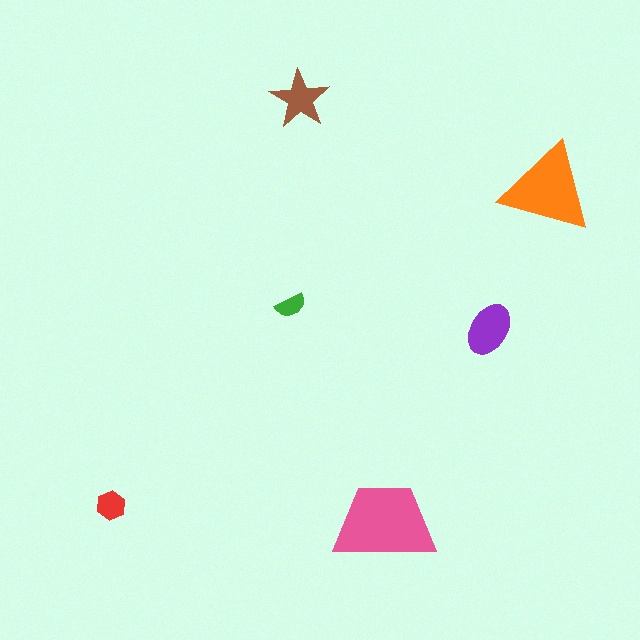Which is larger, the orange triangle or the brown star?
The orange triangle.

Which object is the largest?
The pink trapezoid.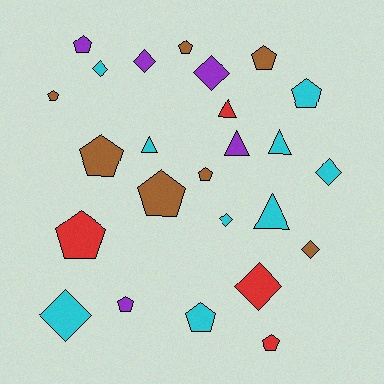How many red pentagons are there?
There are 2 red pentagons.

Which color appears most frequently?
Cyan, with 9 objects.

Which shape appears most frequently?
Pentagon, with 12 objects.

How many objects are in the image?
There are 25 objects.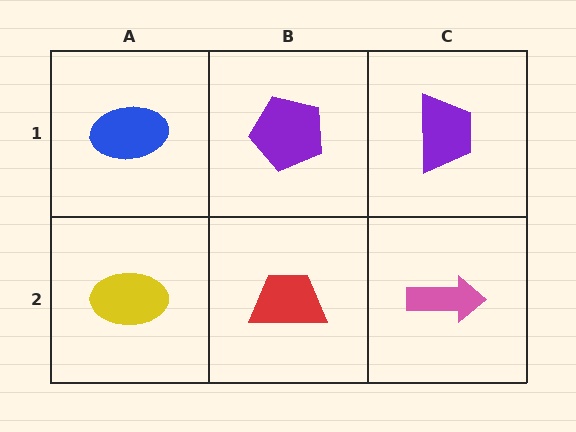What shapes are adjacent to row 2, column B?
A purple pentagon (row 1, column B), a yellow ellipse (row 2, column A), a pink arrow (row 2, column C).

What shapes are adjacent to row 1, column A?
A yellow ellipse (row 2, column A), a purple pentagon (row 1, column B).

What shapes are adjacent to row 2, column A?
A blue ellipse (row 1, column A), a red trapezoid (row 2, column B).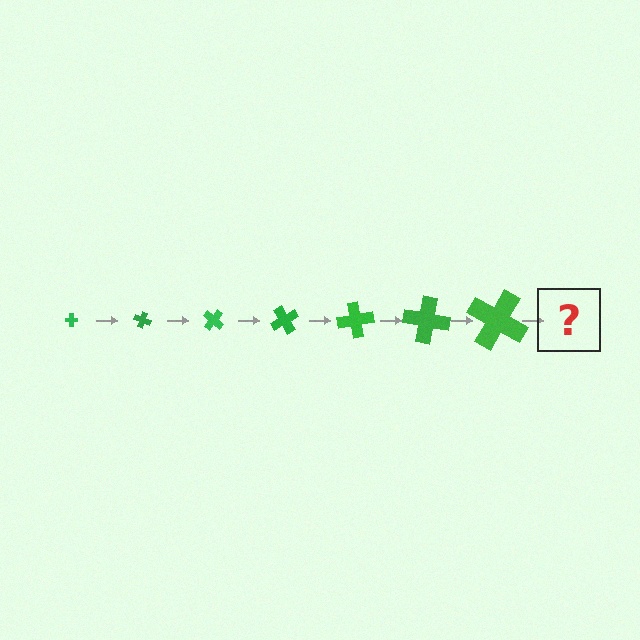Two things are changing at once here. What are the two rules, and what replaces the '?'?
The two rules are that the cross grows larger each step and it rotates 20 degrees each step. The '?' should be a cross, larger than the previous one and rotated 140 degrees from the start.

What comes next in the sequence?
The next element should be a cross, larger than the previous one and rotated 140 degrees from the start.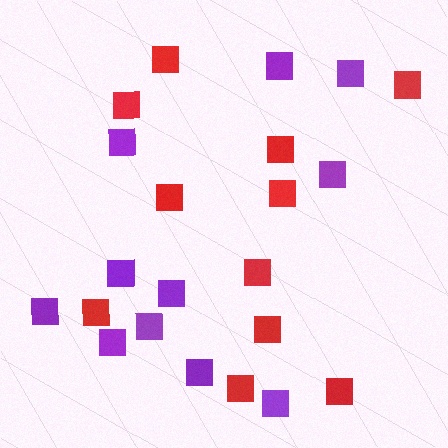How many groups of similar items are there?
There are 2 groups: one group of red squares (11) and one group of purple squares (11).